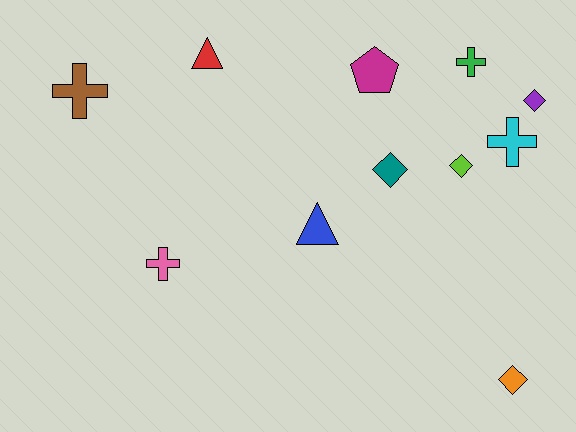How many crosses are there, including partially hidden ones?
There are 4 crosses.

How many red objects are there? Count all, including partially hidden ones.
There is 1 red object.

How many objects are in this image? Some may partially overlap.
There are 11 objects.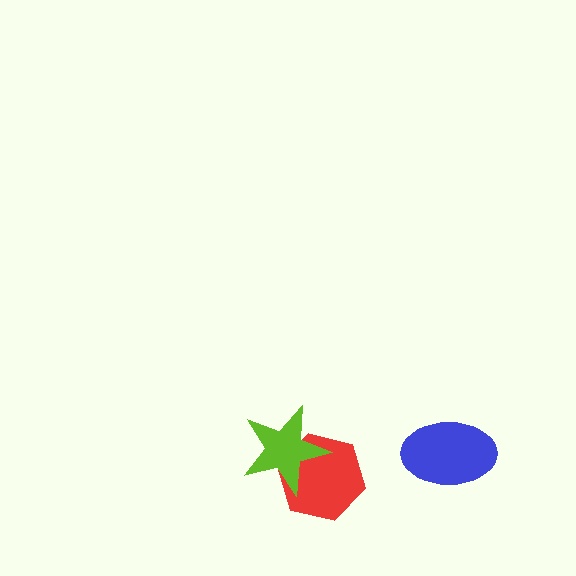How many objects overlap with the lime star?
1 object overlaps with the lime star.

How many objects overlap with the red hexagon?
1 object overlaps with the red hexagon.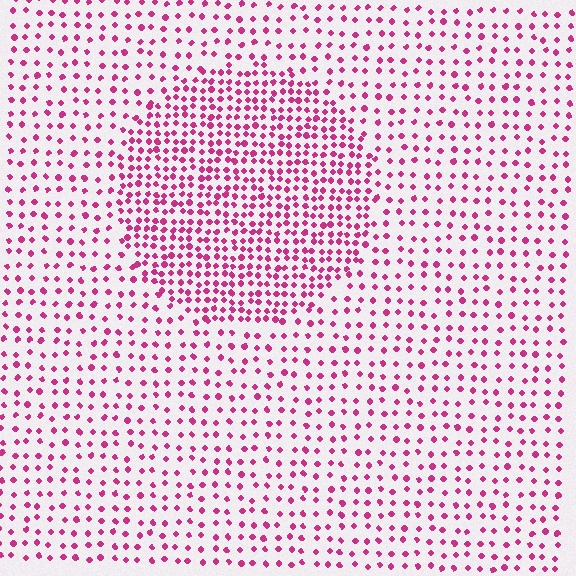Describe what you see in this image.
The image contains small magenta elements arranged at two different densities. A circle-shaped region is visible where the elements are more densely packed than the surrounding area.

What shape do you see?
I see a circle.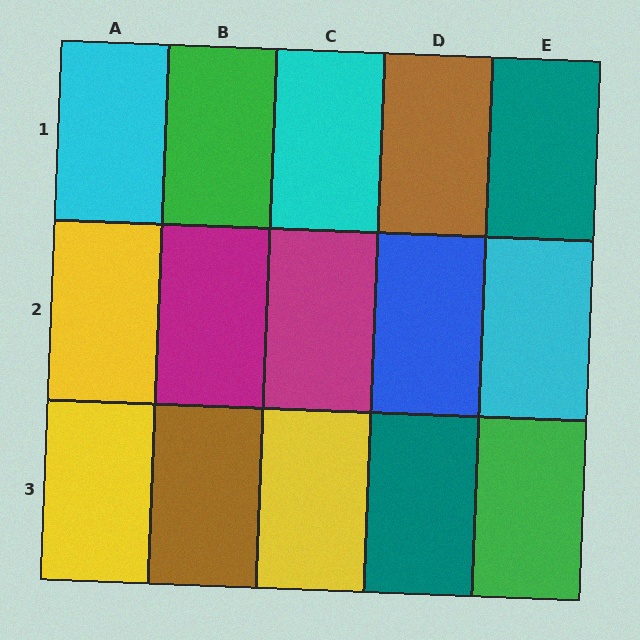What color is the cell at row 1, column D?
Brown.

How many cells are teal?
2 cells are teal.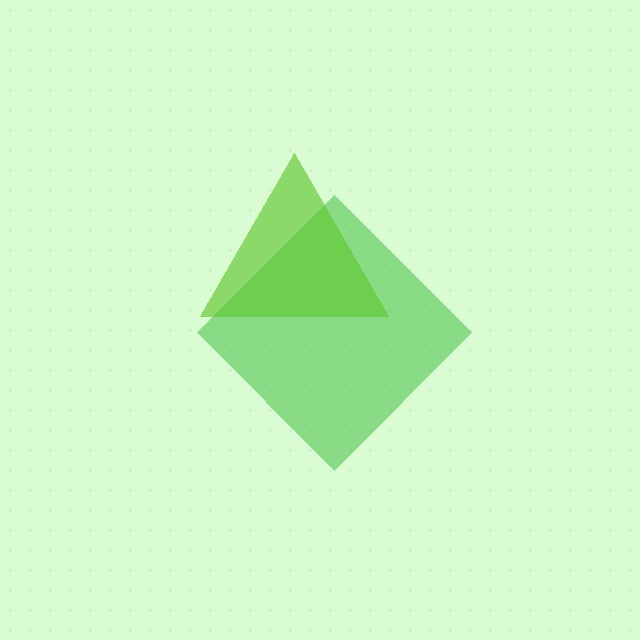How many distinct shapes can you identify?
There are 2 distinct shapes: a green diamond, a lime triangle.